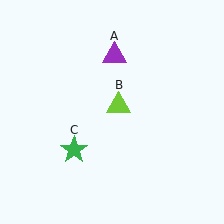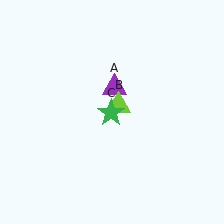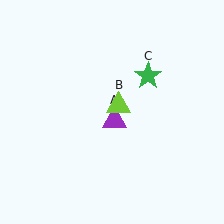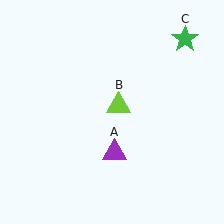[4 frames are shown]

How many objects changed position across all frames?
2 objects changed position: purple triangle (object A), green star (object C).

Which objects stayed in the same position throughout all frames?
Lime triangle (object B) remained stationary.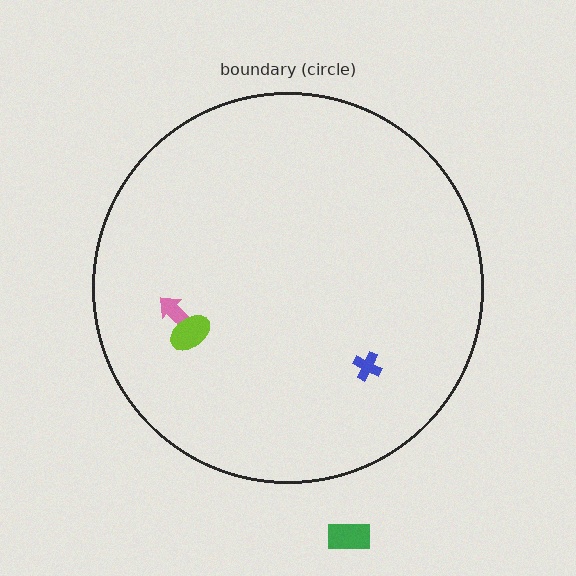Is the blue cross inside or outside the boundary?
Inside.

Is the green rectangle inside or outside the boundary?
Outside.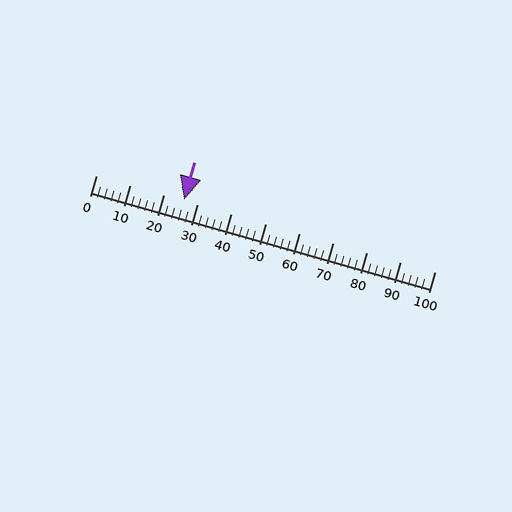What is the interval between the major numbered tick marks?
The major tick marks are spaced 10 units apart.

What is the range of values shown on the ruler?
The ruler shows values from 0 to 100.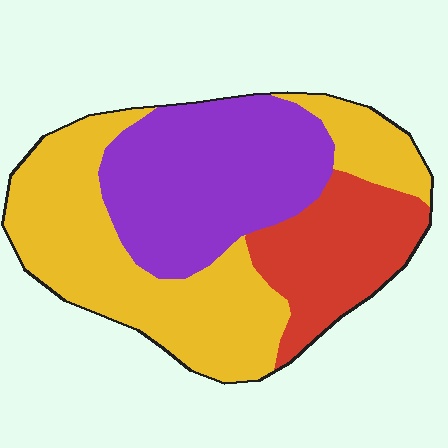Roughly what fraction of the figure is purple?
Purple takes up about one third (1/3) of the figure.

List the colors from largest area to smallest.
From largest to smallest: yellow, purple, red.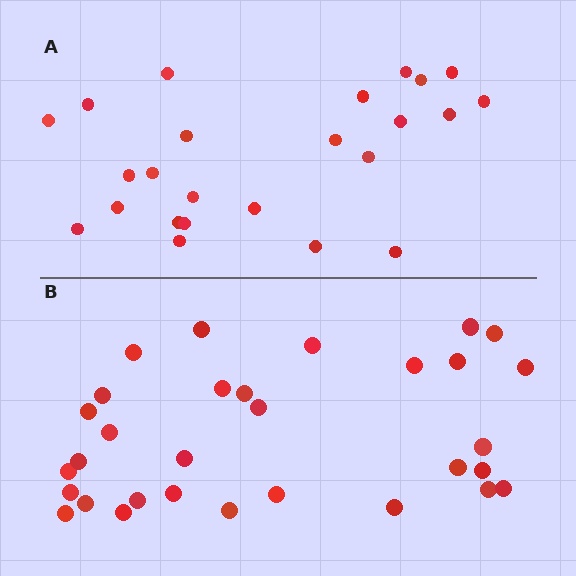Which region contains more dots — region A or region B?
Region B (the bottom region) has more dots.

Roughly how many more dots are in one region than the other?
Region B has roughly 8 or so more dots than region A.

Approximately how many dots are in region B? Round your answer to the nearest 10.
About 30 dots. (The exact count is 31, which rounds to 30.)